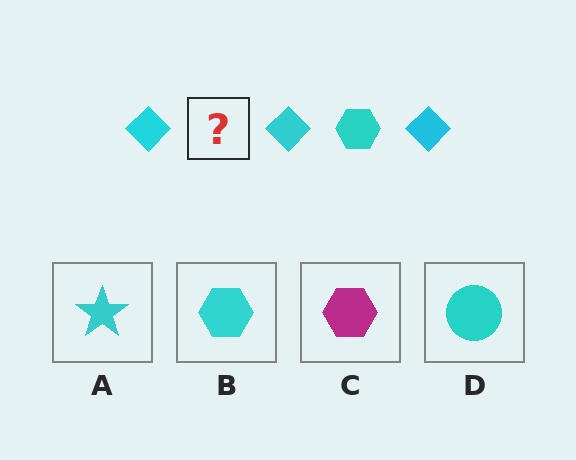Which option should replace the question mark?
Option B.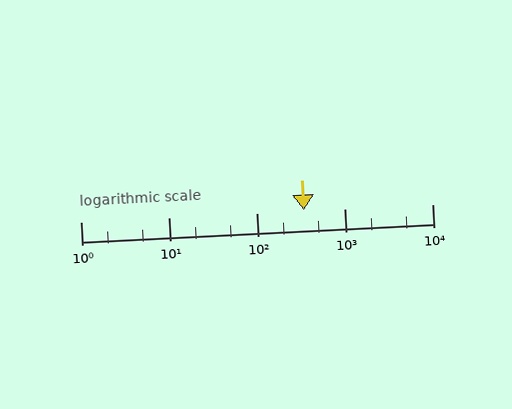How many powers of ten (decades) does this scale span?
The scale spans 4 decades, from 1 to 10000.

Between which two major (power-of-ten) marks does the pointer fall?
The pointer is between 100 and 1000.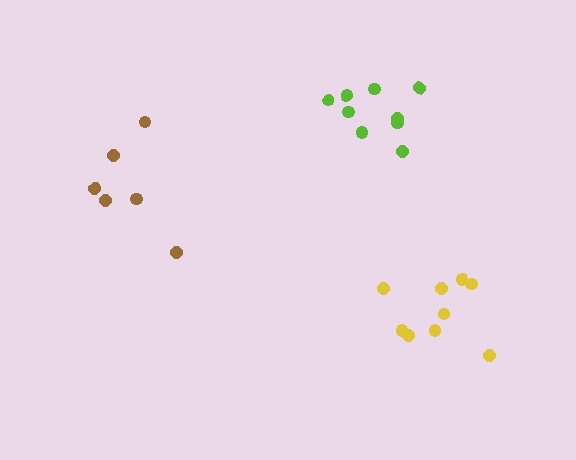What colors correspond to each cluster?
The clusters are colored: yellow, brown, lime.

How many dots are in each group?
Group 1: 9 dots, Group 2: 6 dots, Group 3: 9 dots (24 total).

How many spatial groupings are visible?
There are 3 spatial groupings.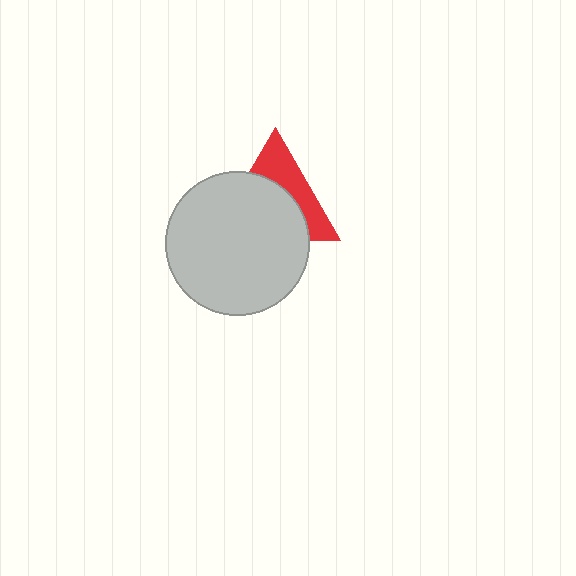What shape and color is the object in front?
The object in front is a light gray circle.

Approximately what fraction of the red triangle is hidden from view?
Roughly 60% of the red triangle is hidden behind the light gray circle.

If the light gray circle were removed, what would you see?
You would see the complete red triangle.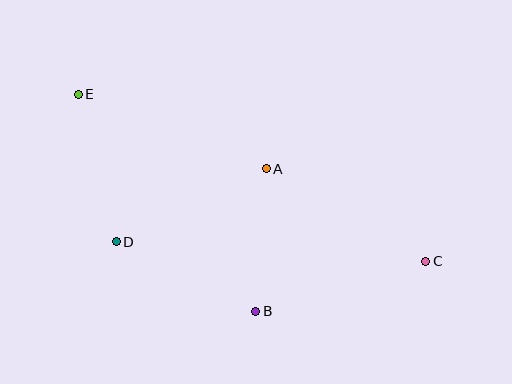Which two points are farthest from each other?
Points C and E are farthest from each other.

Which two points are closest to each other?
Points A and B are closest to each other.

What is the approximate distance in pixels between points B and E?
The distance between B and E is approximately 281 pixels.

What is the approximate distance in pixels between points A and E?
The distance between A and E is approximately 202 pixels.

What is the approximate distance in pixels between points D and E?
The distance between D and E is approximately 152 pixels.